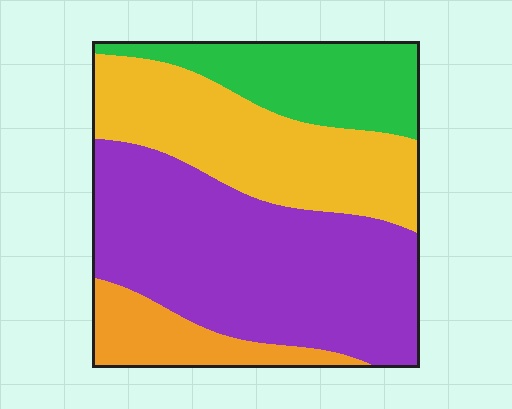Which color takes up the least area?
Orange, at roughly 10%.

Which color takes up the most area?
Purple, at roughly 45%.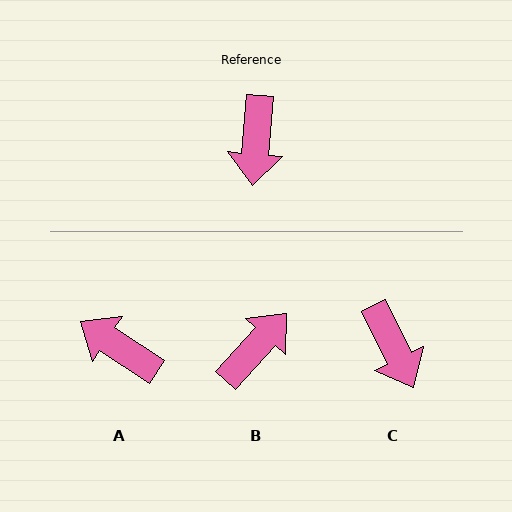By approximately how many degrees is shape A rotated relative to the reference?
Approximately 119 degrees clockwise.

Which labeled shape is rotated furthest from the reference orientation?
B, about 143 degrees away.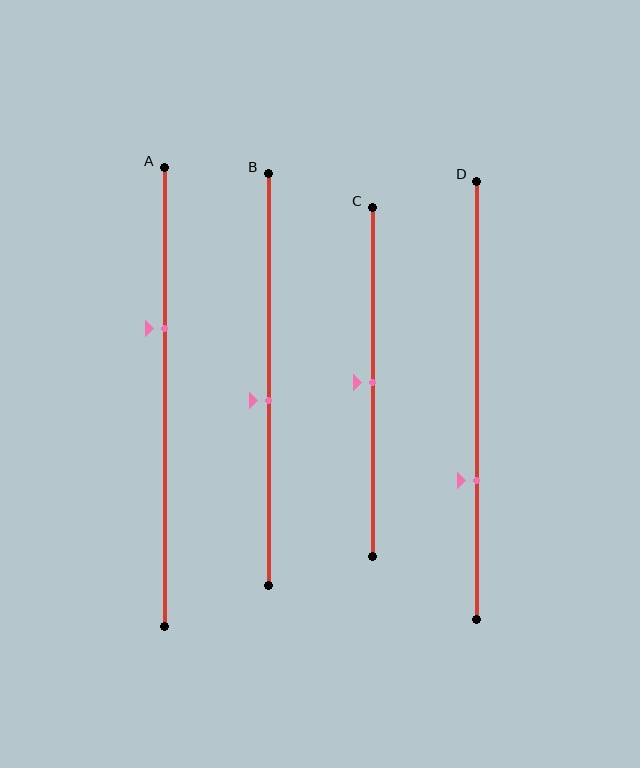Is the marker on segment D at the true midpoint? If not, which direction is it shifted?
No, the marker on segment D is shifted downward by about 18% of the segment length.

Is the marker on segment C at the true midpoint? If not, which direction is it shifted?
Yes, the marker on segment C is at the true midpoint.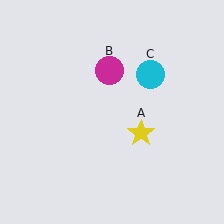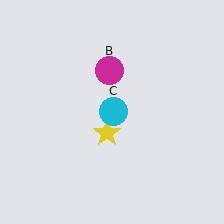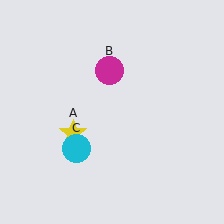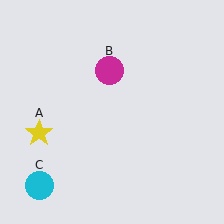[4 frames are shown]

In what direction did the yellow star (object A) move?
The yellow star (object A) moved left.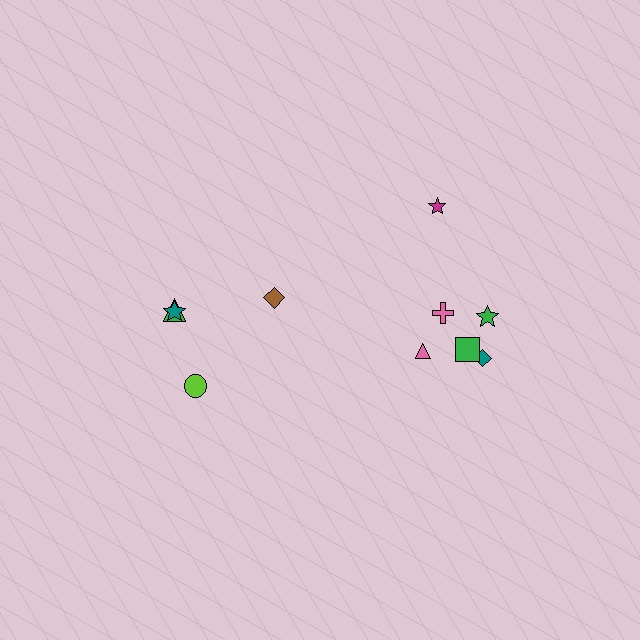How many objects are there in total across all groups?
There are 10 objects.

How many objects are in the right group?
There are 6 objects.